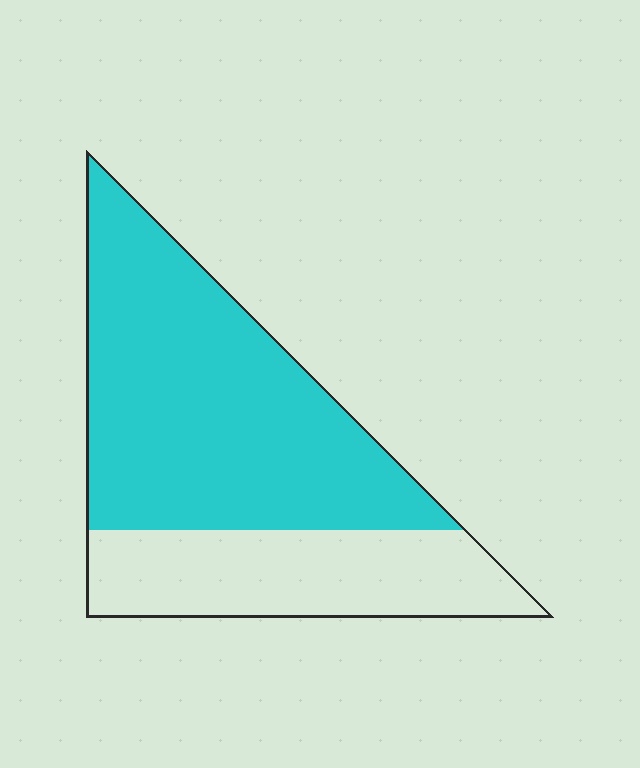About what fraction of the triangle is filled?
About two thirds (2/3).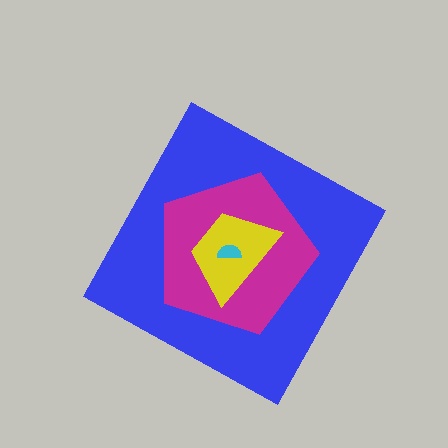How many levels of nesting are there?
4.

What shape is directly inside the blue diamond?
The magenta pentagon.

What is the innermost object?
The cyan semicircle.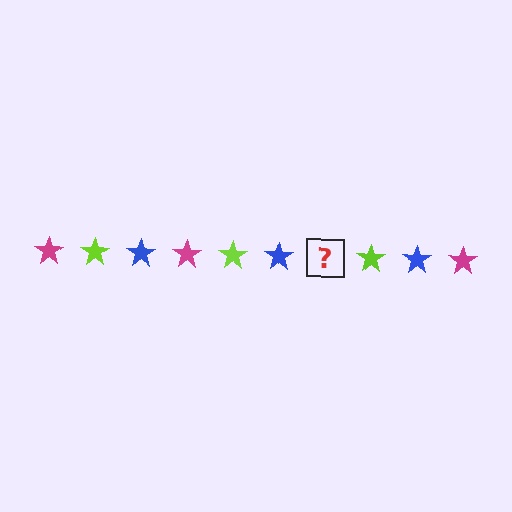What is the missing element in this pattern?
The missing element is a magenta star.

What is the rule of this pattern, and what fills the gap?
The rule is that the pattern cycles through magenta, lime, blue stars. The gap should be filled with a magenta star.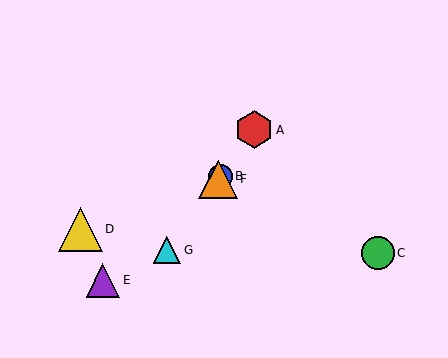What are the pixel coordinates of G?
Object G is at (167, 250).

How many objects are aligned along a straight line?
4 objects (A, B, F, G) are aligned along a straight line.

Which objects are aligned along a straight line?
Objects A, B, F, G are aligned along a straight line.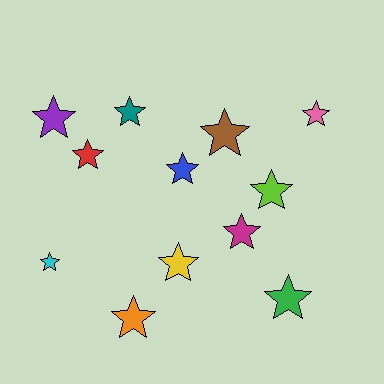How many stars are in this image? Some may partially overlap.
There are 12 stars.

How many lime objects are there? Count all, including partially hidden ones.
There is 1 lime object.